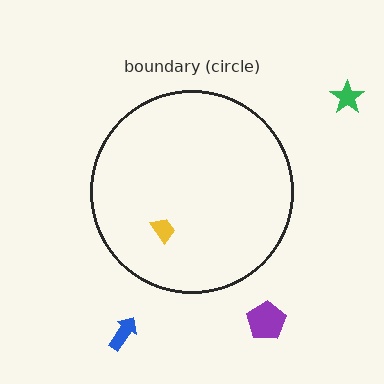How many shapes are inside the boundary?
1 inside, 3 outside.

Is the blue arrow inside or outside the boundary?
Outside.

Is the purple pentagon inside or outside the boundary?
Outside.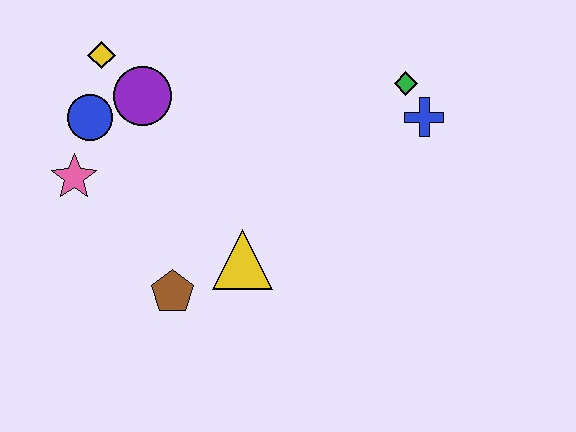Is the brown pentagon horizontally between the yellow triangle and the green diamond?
No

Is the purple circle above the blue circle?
Yes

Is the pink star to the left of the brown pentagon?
Yes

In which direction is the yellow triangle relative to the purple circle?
The yellow triangle is below the purple circle.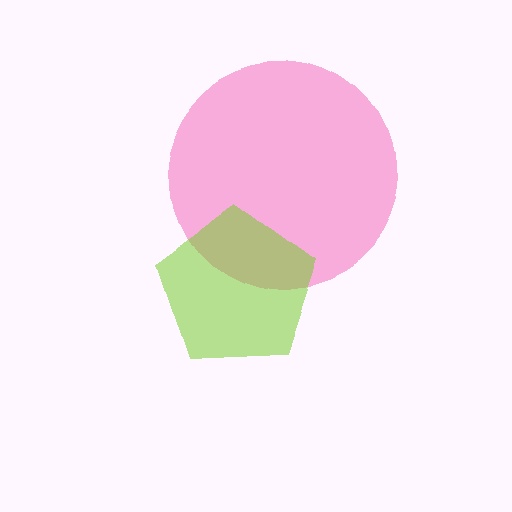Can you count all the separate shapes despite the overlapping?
Yes, there are 2 separate shapes.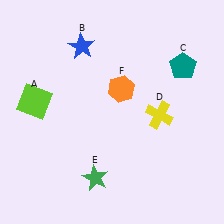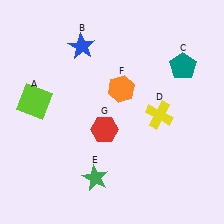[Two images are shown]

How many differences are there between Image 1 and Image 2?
There is 1 difference between the two images.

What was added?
A red hexagon (G) was added in Image 2.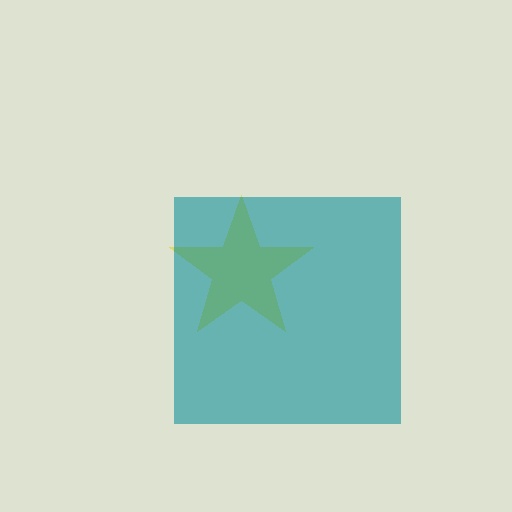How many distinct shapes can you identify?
There are 2 distinct shapes: a yellow star, a teal square.